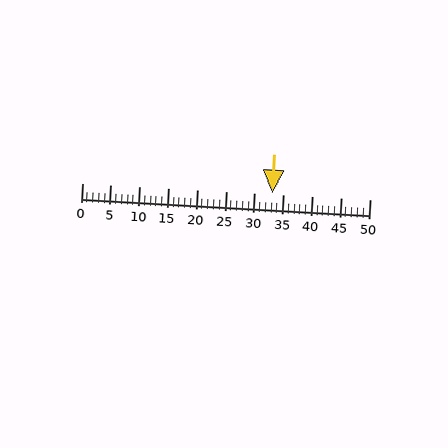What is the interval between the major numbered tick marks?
The major tick marks are spaced 5 units apart.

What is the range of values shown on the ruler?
The ruler shows values from 0 to 50.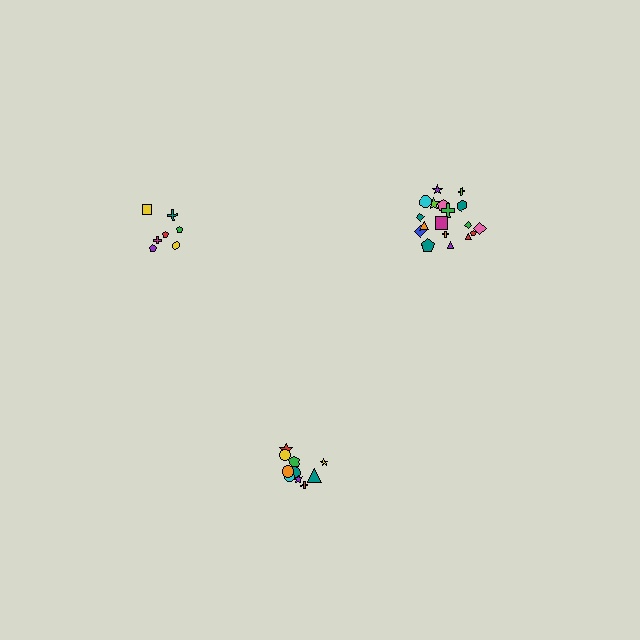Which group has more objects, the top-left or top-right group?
The top-right group.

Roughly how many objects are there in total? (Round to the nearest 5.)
Roughly 35 objects in total.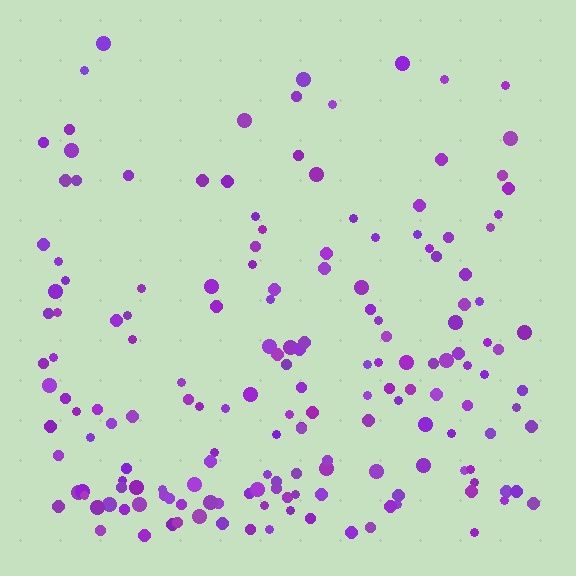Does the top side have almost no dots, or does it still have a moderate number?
Still a moderate number, just noticeably fewer than the bottom.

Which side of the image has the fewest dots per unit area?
The top.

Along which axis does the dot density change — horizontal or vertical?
Vertical.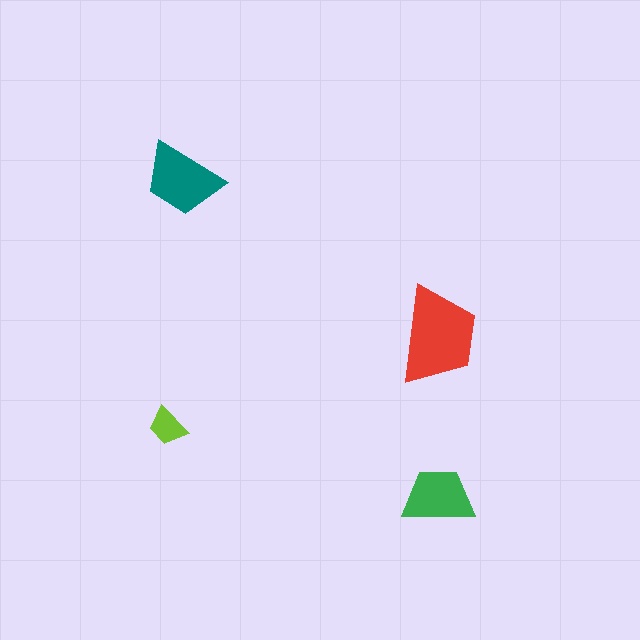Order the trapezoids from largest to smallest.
the red one, the teal one, the green one, the lime one.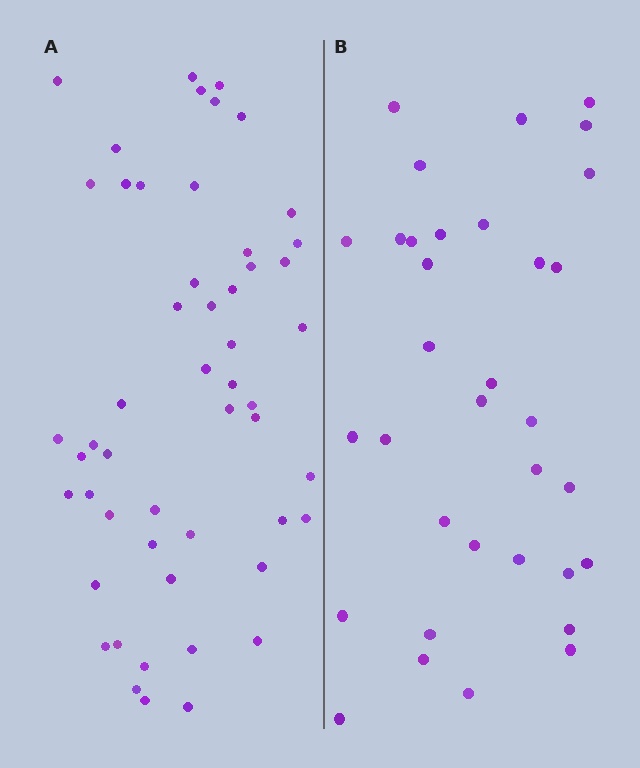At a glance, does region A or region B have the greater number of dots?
Region A (the left region) has more dots.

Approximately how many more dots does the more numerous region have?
Region A has approximately 20 more dots than region B.